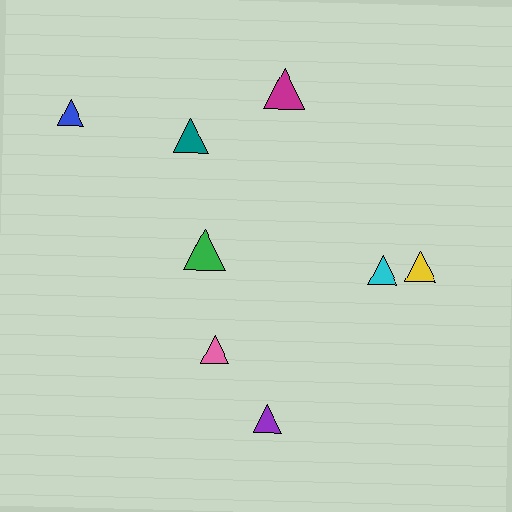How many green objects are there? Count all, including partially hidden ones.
There is 1 green object.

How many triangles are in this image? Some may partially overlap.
There are 8 triangles.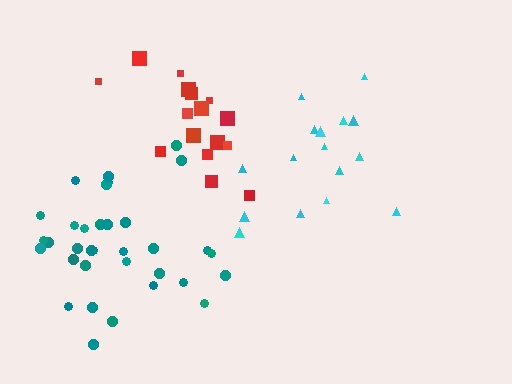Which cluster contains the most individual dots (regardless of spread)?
Teal (35).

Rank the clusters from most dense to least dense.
teal, red, cyan.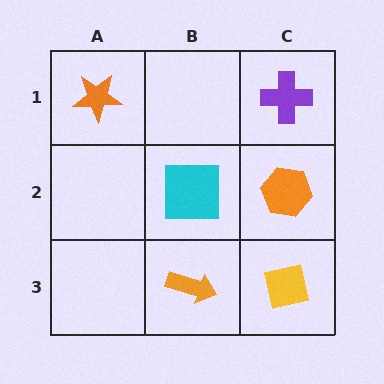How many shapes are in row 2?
2 shapes.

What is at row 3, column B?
An orange arrow.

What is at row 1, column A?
An orange star.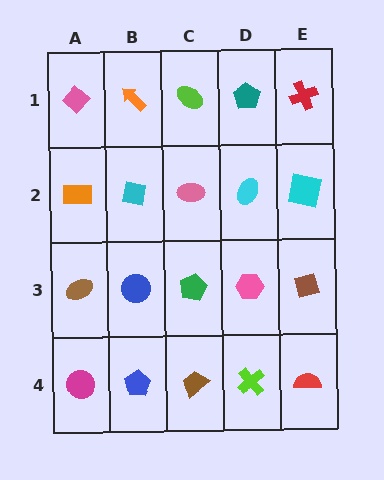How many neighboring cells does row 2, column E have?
3.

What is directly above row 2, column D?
A teal pentagon.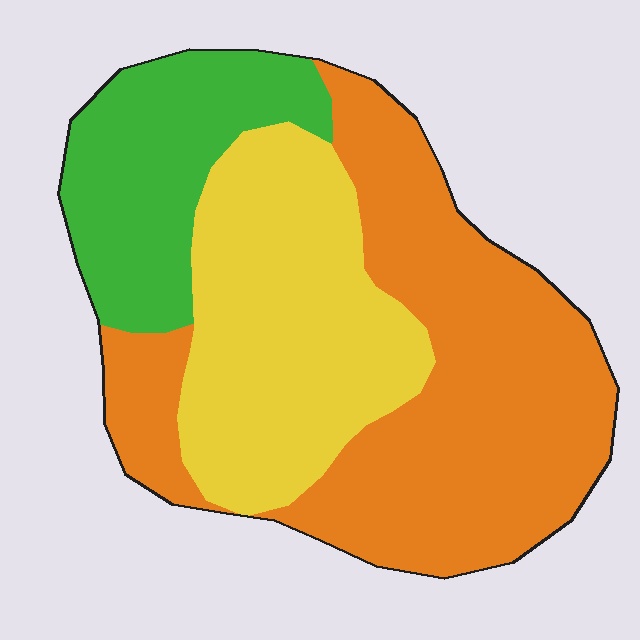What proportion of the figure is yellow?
Yellow takes up about one third (1/3) of the figure.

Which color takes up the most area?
Orange, at roughly 45%.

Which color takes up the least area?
Green, at roughly 20%.